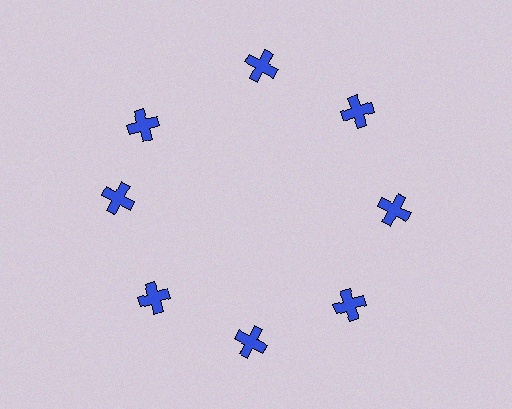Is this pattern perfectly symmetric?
No. The 8 blue crosses are arranged in a ring, but one element near the 10 o'clock position is rotated out of alignment along the ring, breaking the 8-fold rotational symmetry.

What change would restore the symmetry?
The symmetry would be restored by rotating it back into even spacing with its neighbors so that all 8 crosses sit at equal angles and equal distance from the center.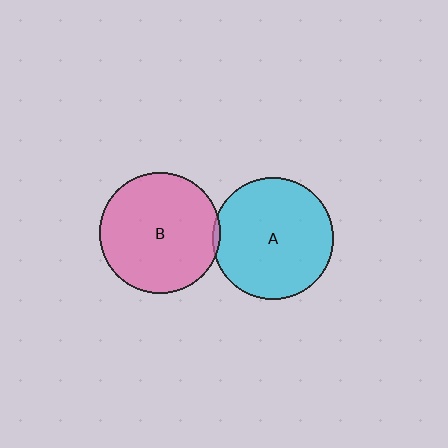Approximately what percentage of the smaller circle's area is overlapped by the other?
Approximately 5%.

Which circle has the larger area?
Circle A (cyan).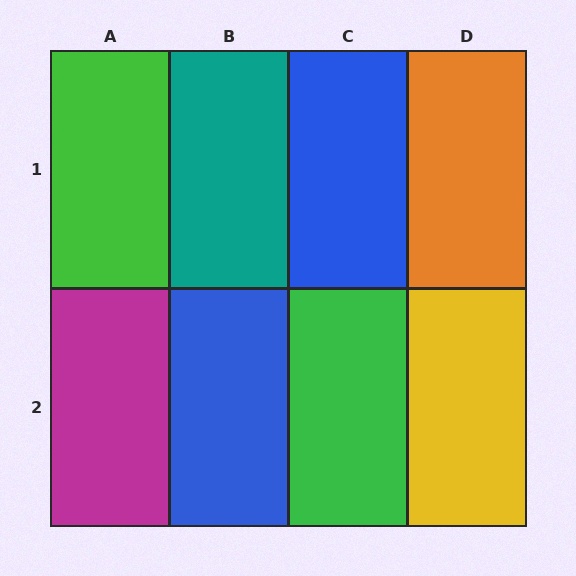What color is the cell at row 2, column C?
Green.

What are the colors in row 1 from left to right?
Green, teal, blue, orange.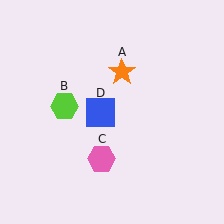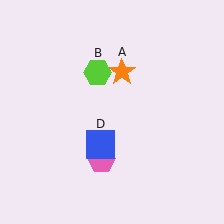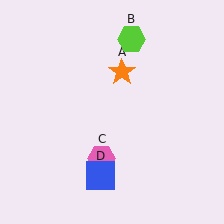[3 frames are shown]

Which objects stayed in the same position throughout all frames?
Orange star (object A) and pink hexagon (object C) remained stationary.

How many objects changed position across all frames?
2 objects changed position: lime hexagon (object B), blue square (object D).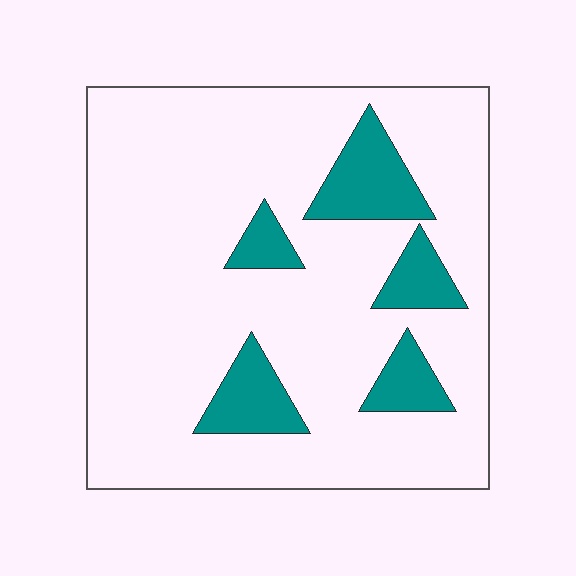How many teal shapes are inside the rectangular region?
5.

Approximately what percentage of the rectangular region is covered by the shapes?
Approximately 15%.